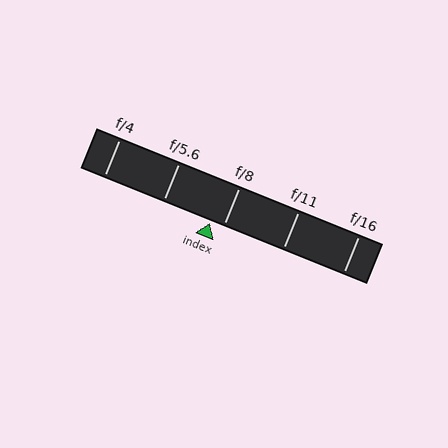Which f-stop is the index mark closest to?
The index mark is closest to f/8.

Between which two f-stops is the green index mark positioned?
The index mark is between f/5.6 and f/8.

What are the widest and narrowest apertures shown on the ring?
The widest aperture shown is f/4 and the narrowest is f/16.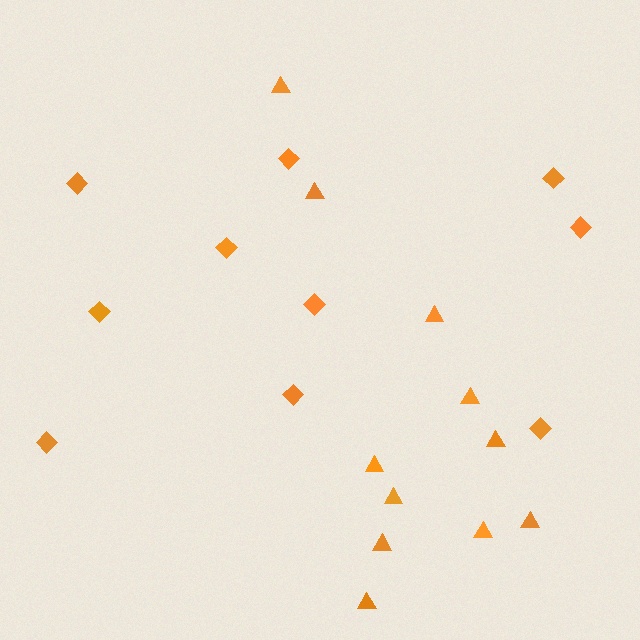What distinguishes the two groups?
There are 2 groups: one group of triangles (11) and one group of diamonds (10).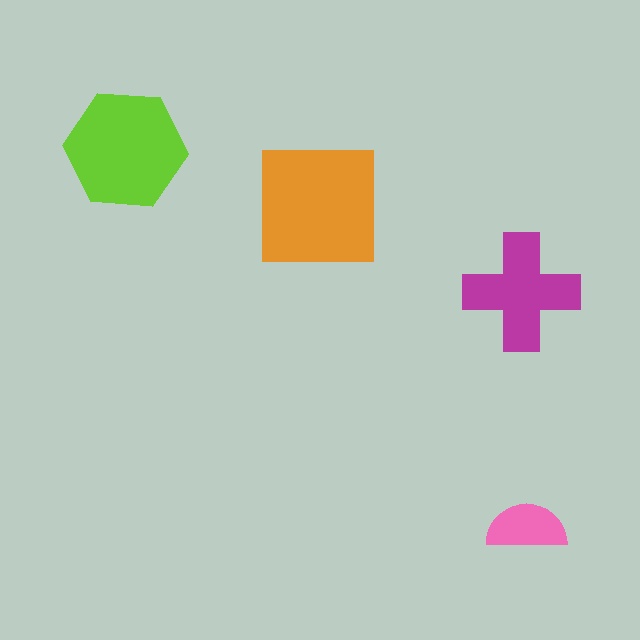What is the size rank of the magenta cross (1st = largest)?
3rd.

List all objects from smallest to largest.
The pink semicircle, the magenta cross, the lime hexagon, the orange square.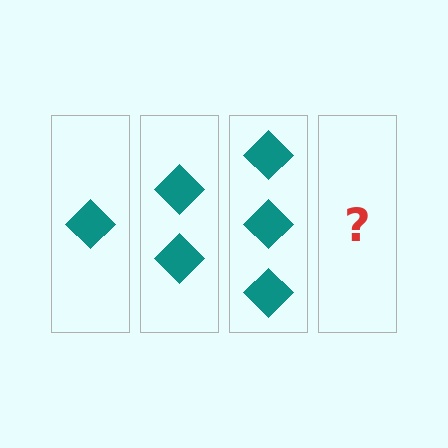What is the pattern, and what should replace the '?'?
The pattern is that each step adds one more diamond. The '?' should be 4 diamonds.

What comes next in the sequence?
The next element should be 4 diamonds.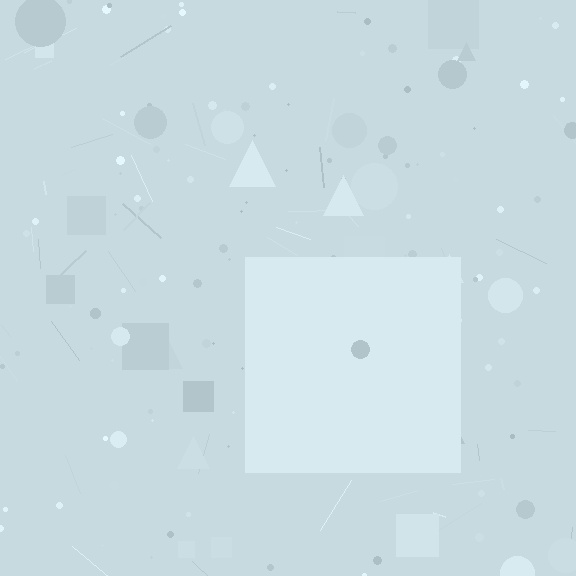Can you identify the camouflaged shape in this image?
The camouflaged shape is a square.